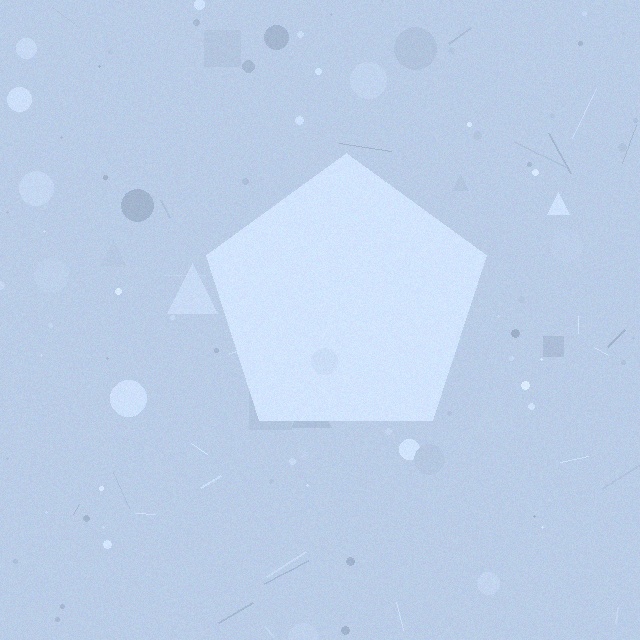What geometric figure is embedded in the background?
A pentagon is embedded in the background.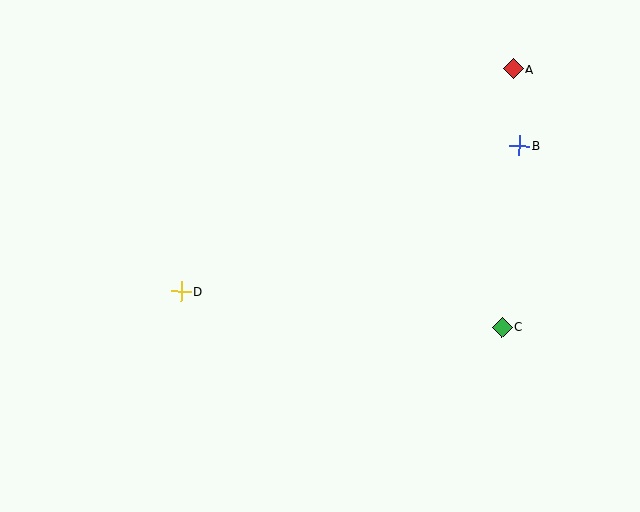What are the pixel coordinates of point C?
Point C is at (502, 327).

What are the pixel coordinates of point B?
Point B is at (519, 145).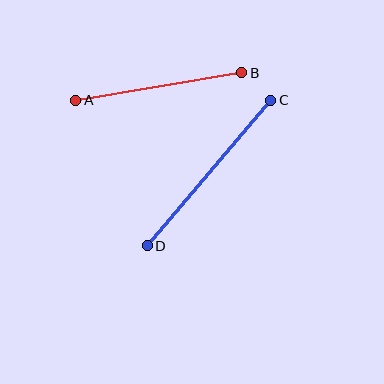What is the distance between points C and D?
The distance is approximately 191 pixels.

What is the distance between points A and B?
The distance is approximately 168 pixels.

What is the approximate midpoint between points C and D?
The midpoint is at approximately (209, 173) pixels.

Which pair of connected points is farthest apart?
Points C and D are farthest apart.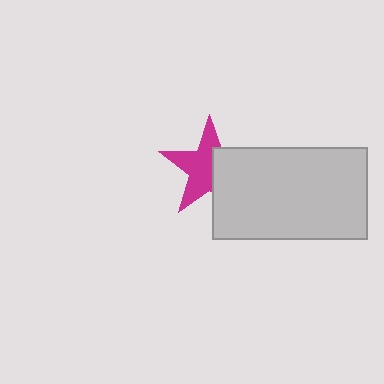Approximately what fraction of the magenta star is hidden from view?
Roughly 42% of the magenta star is hidden behind the light gray rectangle.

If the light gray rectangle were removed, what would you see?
You would see the complete magenta star.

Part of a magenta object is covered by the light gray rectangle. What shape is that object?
It is a star.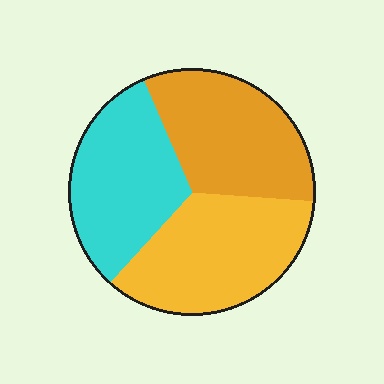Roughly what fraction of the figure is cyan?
Cyan covers roughly 30% of the figure.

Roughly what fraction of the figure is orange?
Orange takes up about one third (1/3) of the figure.